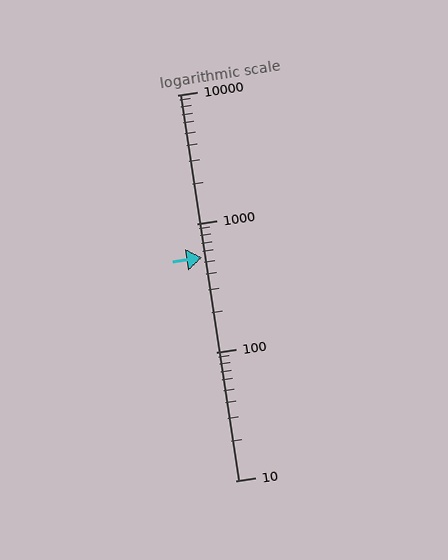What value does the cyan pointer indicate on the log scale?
The pointer indicates approximately 540.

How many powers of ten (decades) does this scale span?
The scale spans 3 decades, from 10 to 10000.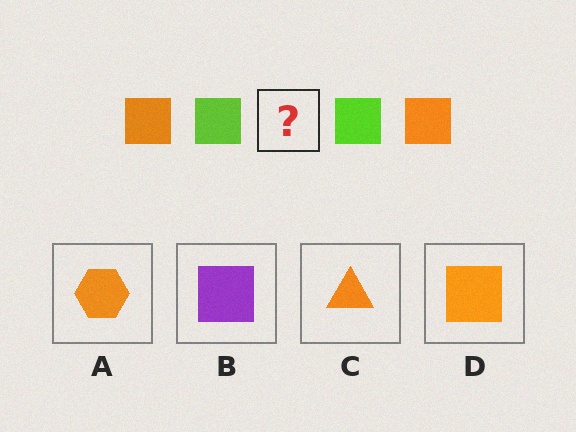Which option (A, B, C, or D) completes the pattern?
D.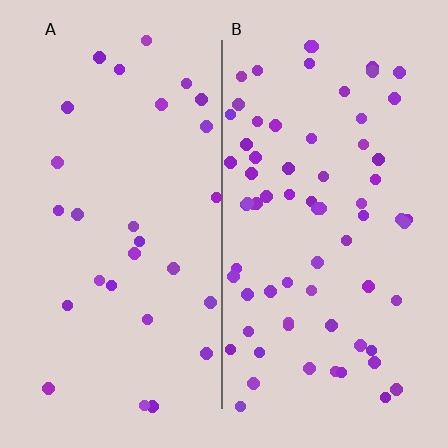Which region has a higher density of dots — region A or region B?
B (the right).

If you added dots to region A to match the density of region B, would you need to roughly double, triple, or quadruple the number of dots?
Approximately triple.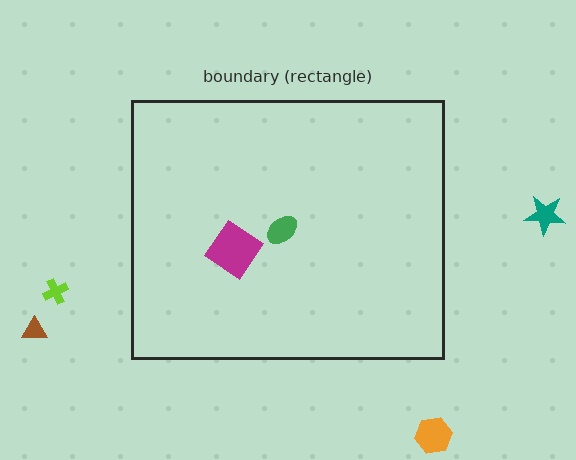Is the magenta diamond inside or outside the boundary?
Inside.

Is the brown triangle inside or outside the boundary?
Outside.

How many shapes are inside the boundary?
2 inside, 4 outside.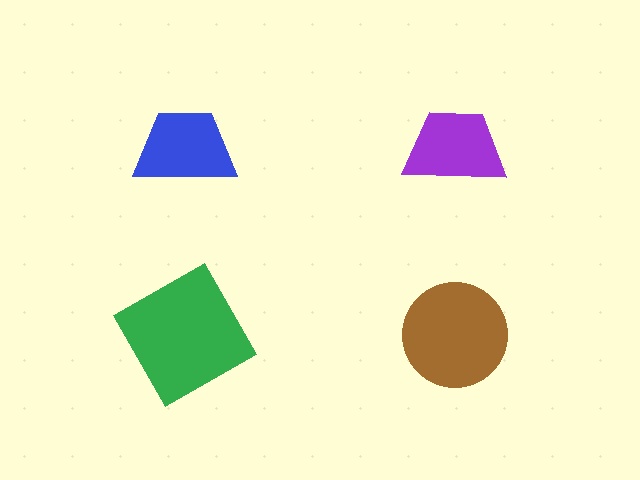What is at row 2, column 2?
A brown circle.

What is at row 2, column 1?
A green diamond.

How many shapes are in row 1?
2 shapes.